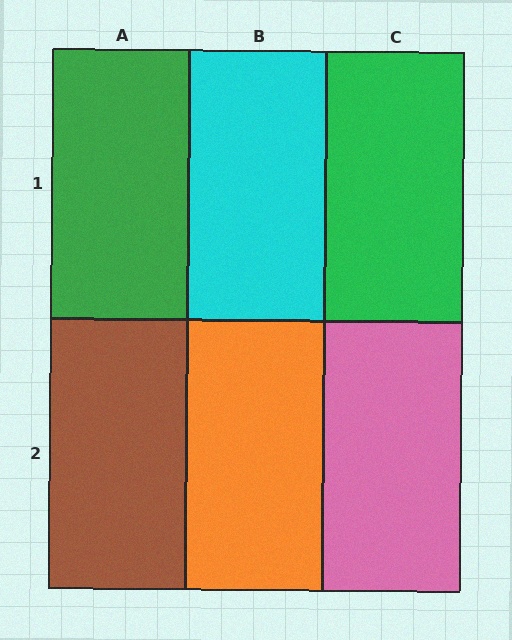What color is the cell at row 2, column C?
Pink.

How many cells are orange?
1 cell is orange.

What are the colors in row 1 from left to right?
Green, cyan, green.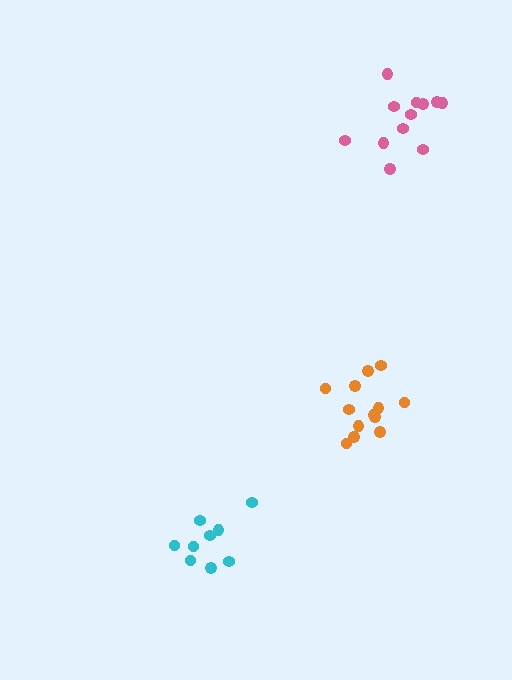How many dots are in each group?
Group 1: 9 dots, Group 2: 12 dots, Group 3: 13 dots (34 total).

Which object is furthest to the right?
The pink cluster is rightmost.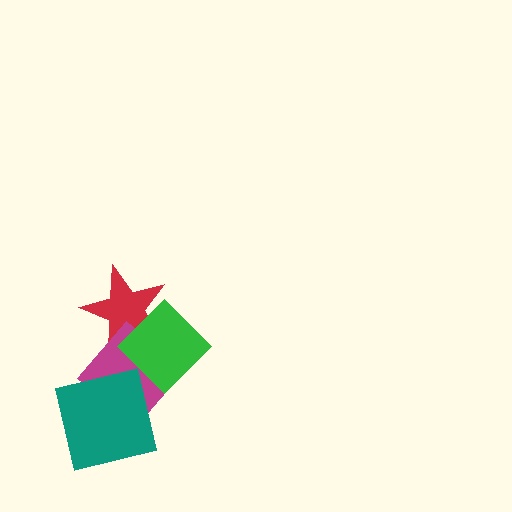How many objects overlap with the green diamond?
2 objects overlap with the green diamond.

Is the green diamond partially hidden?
No, no other shape covers it.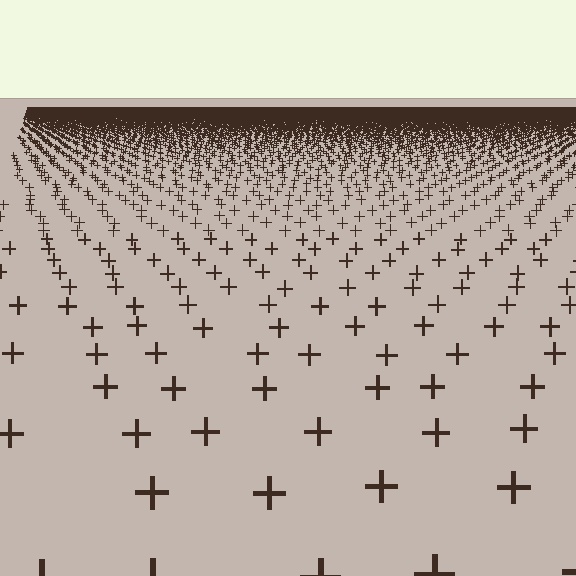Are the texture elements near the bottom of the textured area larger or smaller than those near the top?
Larger. Near the bottom, elements are closer to the viewer and appear at a bigger on-screen size.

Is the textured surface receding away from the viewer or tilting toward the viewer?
The surface is receding away from the viewer. Texture elements get smaller and denser toward the top.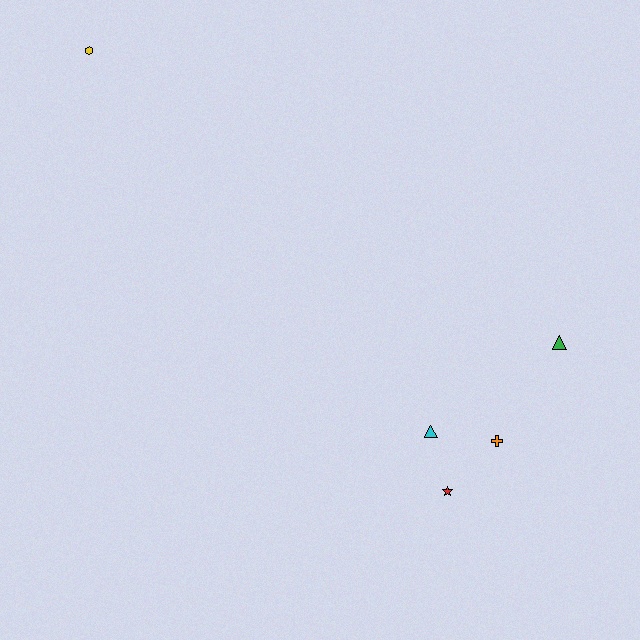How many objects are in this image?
There are 5 objects.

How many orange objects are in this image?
There is 1 orange object.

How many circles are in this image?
There are no circles.